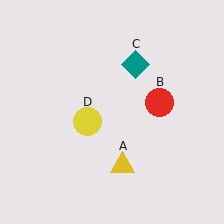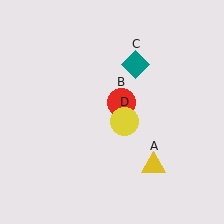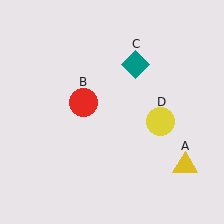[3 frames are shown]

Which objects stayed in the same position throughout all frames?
Teal diamond (object C) remained stationary.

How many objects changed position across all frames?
3 objects changed position: yellow triangle (object A), red circle (object B), yellow circle (object D).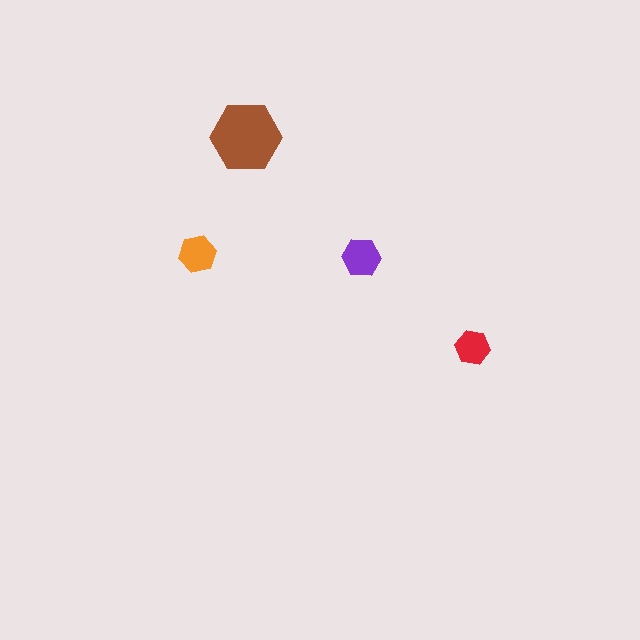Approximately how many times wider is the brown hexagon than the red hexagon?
About 2 times wider.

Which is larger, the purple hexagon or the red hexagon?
The purple one.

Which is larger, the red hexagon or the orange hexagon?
The orange one.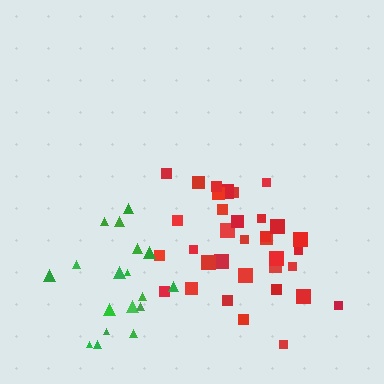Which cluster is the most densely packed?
Red.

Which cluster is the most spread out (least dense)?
Green.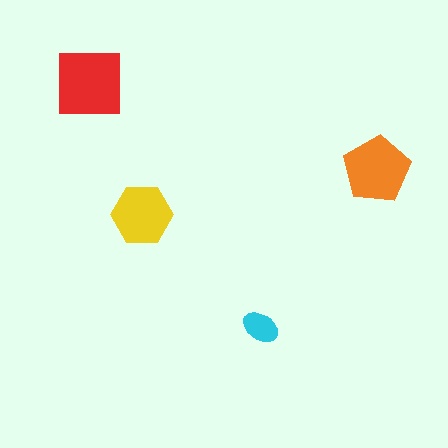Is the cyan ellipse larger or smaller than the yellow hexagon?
Smaller.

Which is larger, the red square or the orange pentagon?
The red square.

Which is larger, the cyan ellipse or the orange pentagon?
The orange pentagon.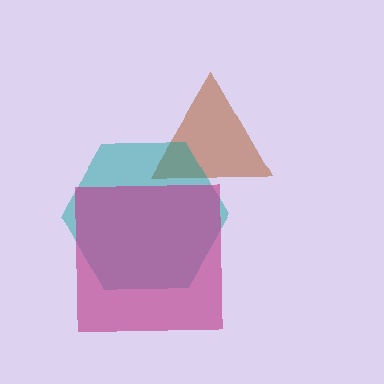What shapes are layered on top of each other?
The layered shapes are: a brown triangle, a teal hexagon, a magenta square.